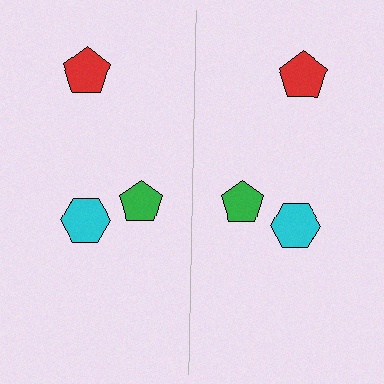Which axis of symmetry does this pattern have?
The pattern has a vertical axis of symmetry running through the center of the image.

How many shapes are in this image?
There are 6 shapes in this image.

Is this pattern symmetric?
Yes, this pattern has bilateral (reflection) symmetry.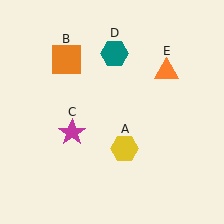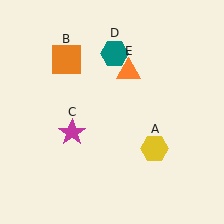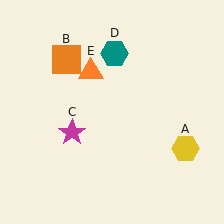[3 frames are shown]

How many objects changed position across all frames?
2 objects changed position: yellow hexagon (object A), orange triangle (object E).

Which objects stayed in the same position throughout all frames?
Orange square (object B) and magenta star (object C) and teal hexagon (object D) remained stationary.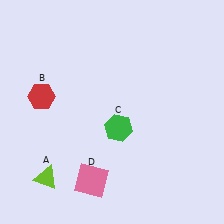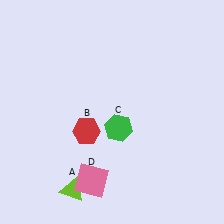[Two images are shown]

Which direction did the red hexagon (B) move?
The red hexagon (B) moved right.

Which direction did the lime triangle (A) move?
The lime triangle (A) moved right.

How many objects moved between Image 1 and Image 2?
2 objects moved between the two images.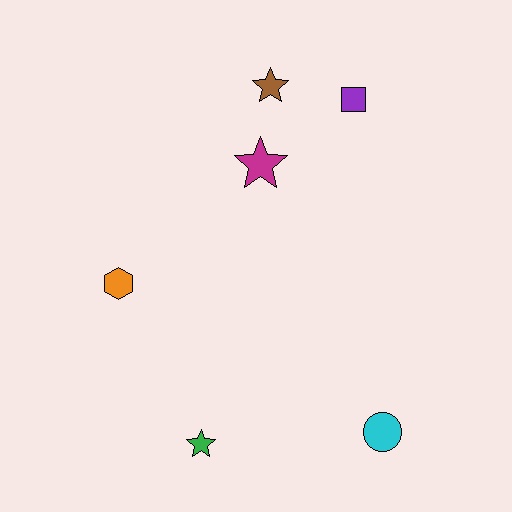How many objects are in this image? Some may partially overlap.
There are 6 objects.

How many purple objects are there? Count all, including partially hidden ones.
There is 1 purple object.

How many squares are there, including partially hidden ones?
There is 1 square.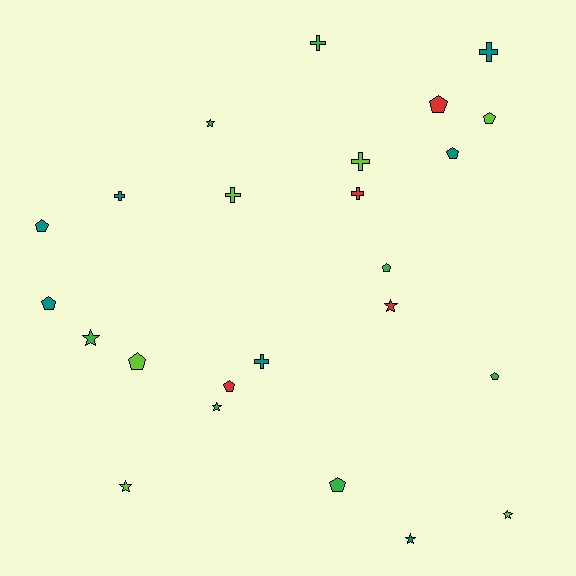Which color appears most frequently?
Green, with 7 objects.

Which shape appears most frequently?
Pentagon, with 10 objects.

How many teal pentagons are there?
There are 3 teal pentagons.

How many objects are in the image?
There are 24 objects.